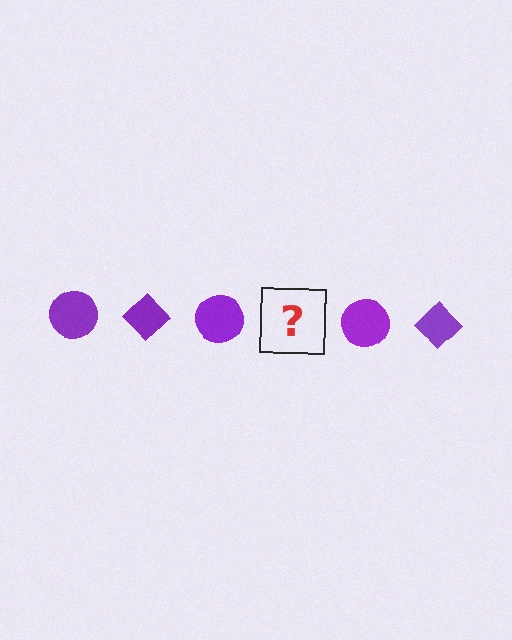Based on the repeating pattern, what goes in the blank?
The blank should be a purple diamond.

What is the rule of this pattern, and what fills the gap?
The rule is that the pattern cycles through circle, diamond shapes in purple. The gap should be filled with a purple diamond.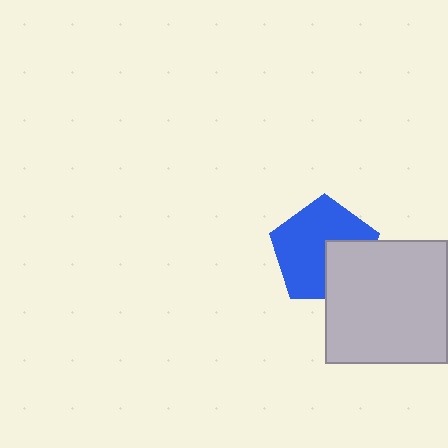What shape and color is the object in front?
The object in front is a light gray square.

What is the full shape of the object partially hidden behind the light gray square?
The partially hidden object is a blue pentagon.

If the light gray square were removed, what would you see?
You would see the complete blue pentagon.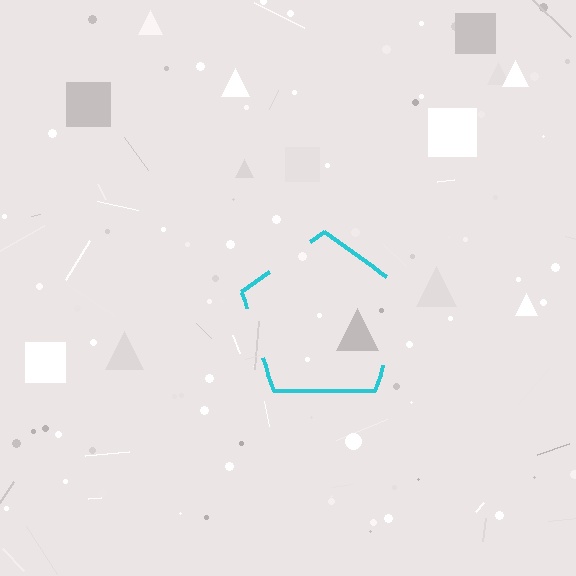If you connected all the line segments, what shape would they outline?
They would outline a pentagon.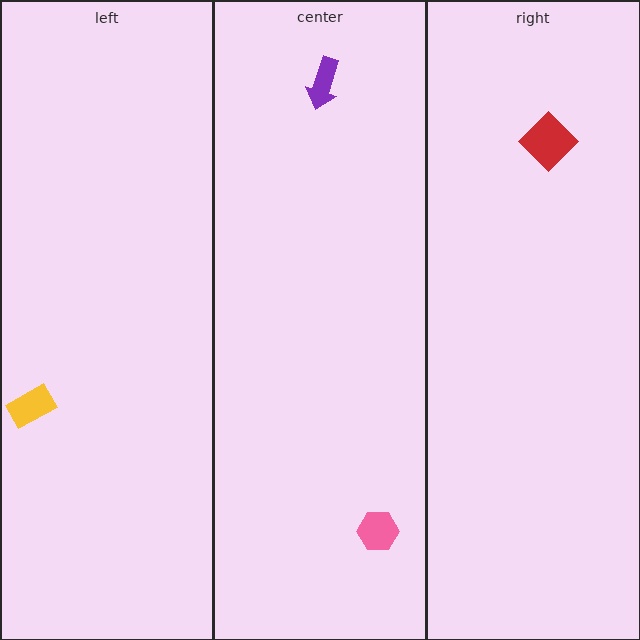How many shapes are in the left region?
1.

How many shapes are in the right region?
1.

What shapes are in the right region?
The red diamond.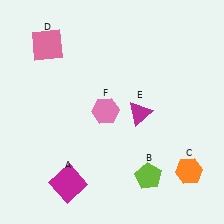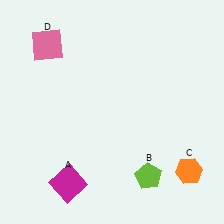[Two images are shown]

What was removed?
The magenta triangle (E), the pink hexagon (F) were removed in Image 2.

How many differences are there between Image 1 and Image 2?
There are 2 differences between the two images.